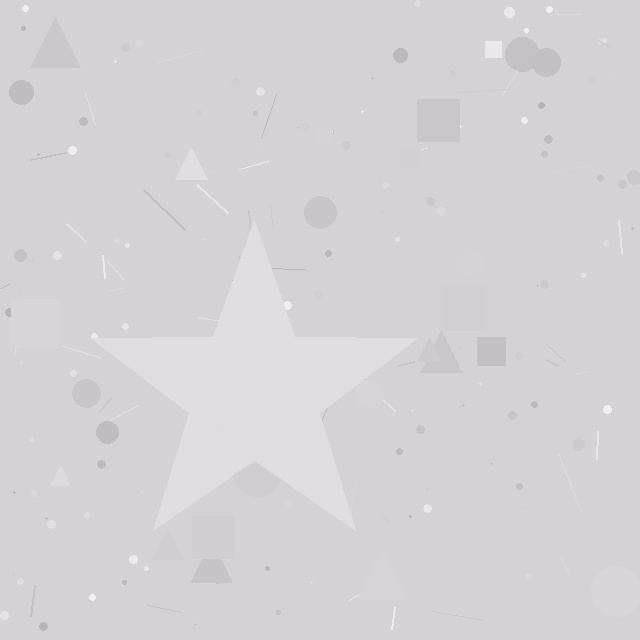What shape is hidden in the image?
A star is hidden in the image.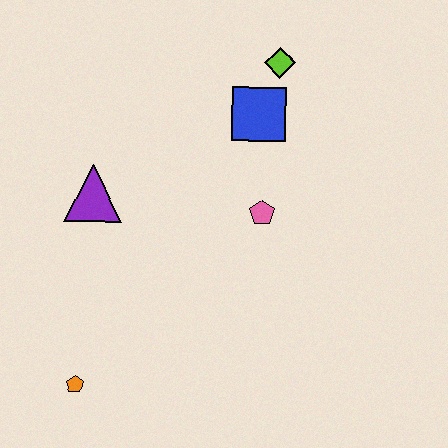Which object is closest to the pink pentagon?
The blue square is closest to the pink pentagon.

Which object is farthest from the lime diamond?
The orange pentagon is farthest from the lime diamond.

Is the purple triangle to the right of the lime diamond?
No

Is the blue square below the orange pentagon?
No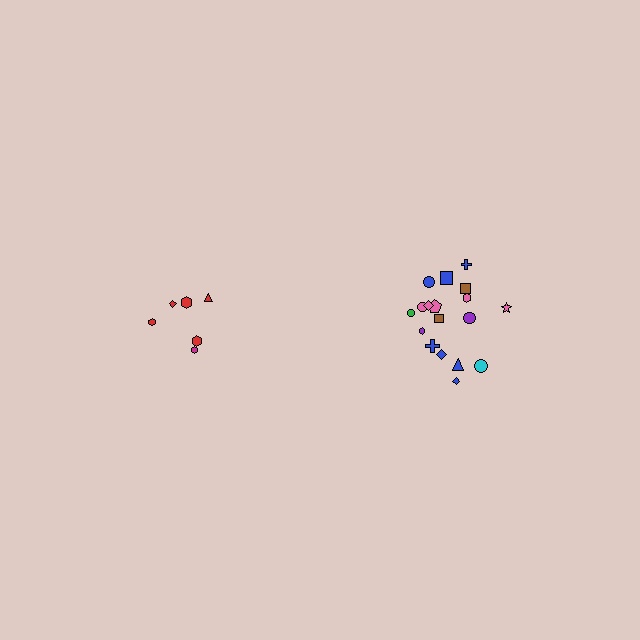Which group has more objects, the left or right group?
The right group.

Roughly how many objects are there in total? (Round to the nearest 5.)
Roughly 25 objects in total.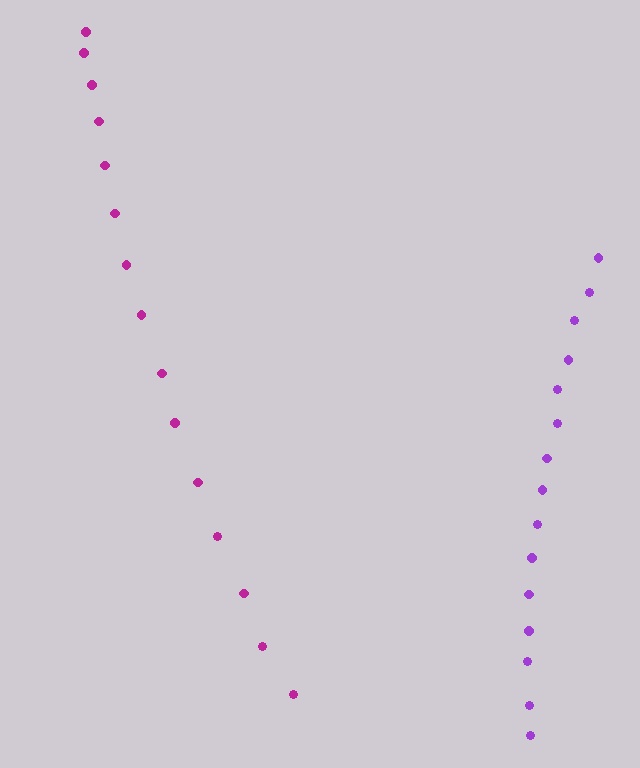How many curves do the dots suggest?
There are 2 distinct paths.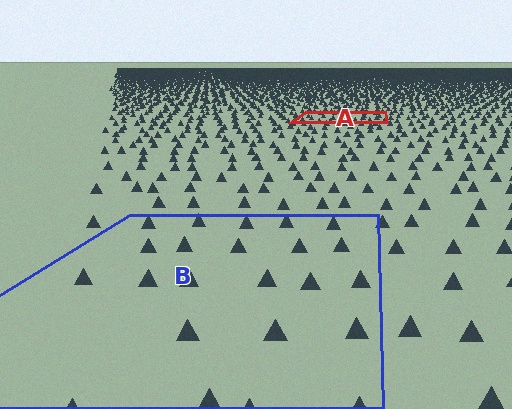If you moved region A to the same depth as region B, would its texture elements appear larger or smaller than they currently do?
They would appear larger. At a closer depth, the same texture elements are projected at a bigger on-screen size.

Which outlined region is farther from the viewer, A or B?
Region A is farther from the viewer — the texture elements inside it appear smaller and more densely packed.